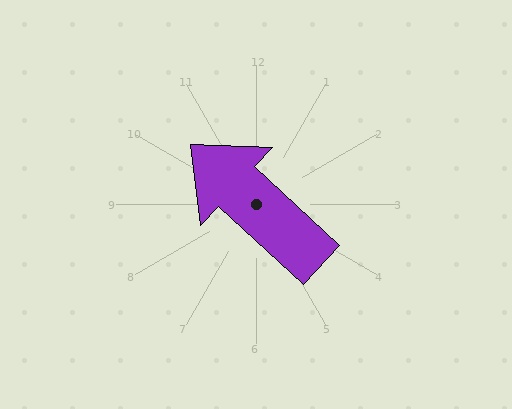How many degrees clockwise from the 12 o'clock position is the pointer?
Approximately 313 degrees.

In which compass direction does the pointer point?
Northwest.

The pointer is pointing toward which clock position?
Roughly 10 o'clock.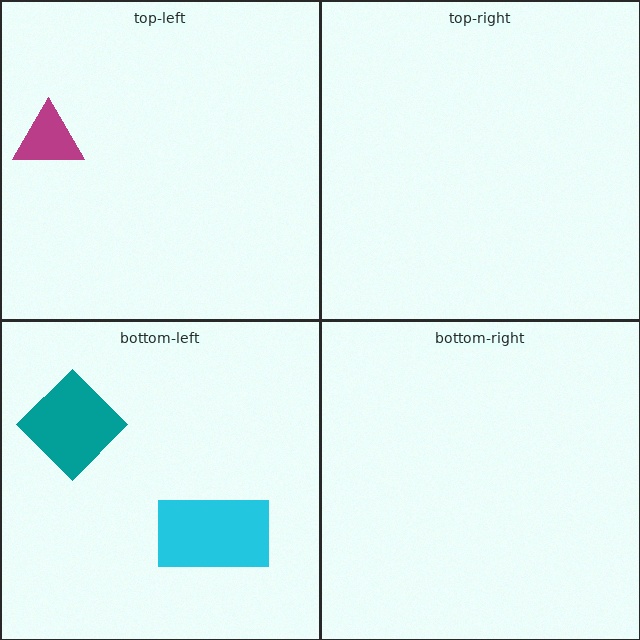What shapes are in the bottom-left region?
The cyan rectangle, the teal diamond.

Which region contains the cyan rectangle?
The bottom-left region.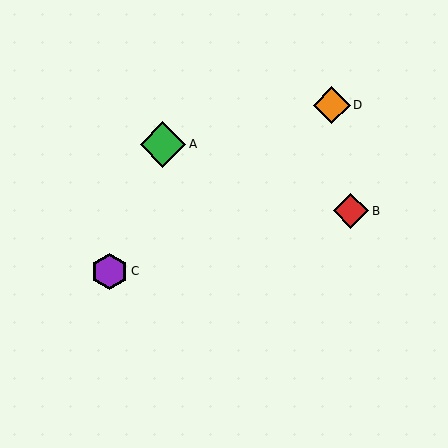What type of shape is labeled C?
Shape C is a purple hexagon.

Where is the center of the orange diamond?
The center of the orange diamond is at (332, 105).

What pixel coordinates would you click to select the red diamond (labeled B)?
Click at (351, 211) to select the red diamond B.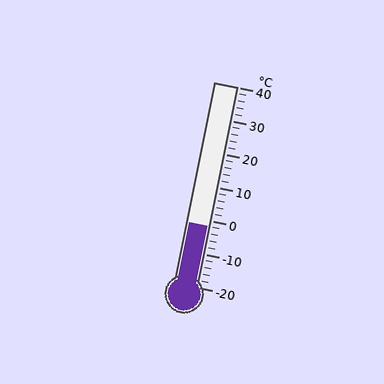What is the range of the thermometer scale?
The thermometer scale ranges from -20°C to 40°C.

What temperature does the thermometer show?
The thermometer shows approximately -2°C.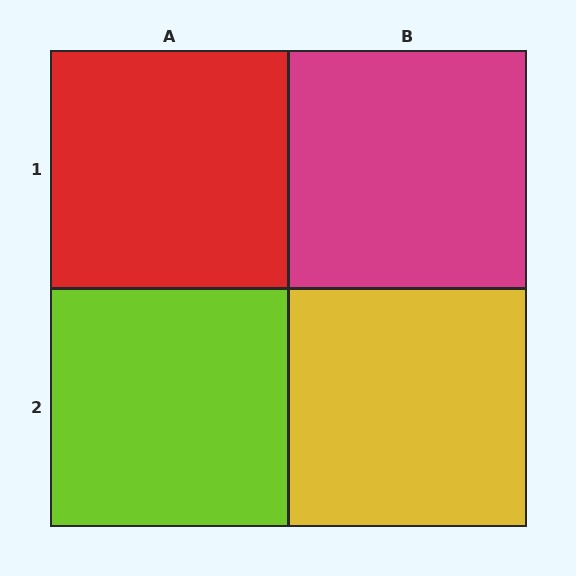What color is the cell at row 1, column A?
Red.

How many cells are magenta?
1 cell is magenta.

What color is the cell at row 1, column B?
Magenta.